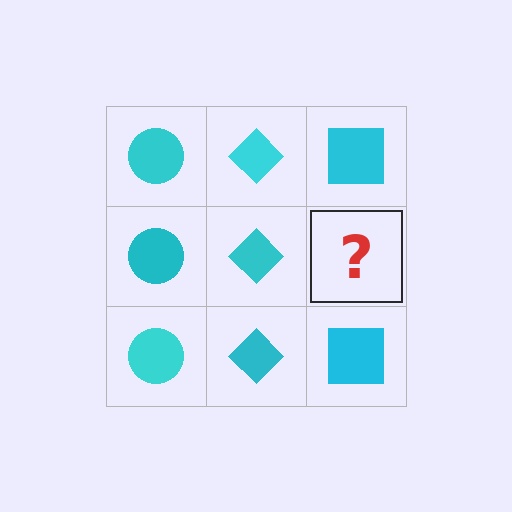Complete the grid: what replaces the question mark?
The question mark should be replaced with a cyan square.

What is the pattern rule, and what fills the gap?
The rule is that each column has a consistent shape. The gap should be filled with a cyan square.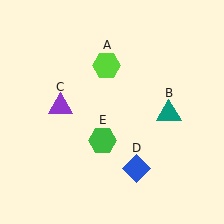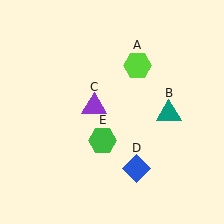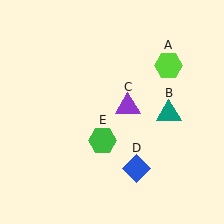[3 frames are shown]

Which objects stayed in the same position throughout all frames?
Teal triangle (object B) and blue diamond (object D) and green hexagon (object E) remained stationary.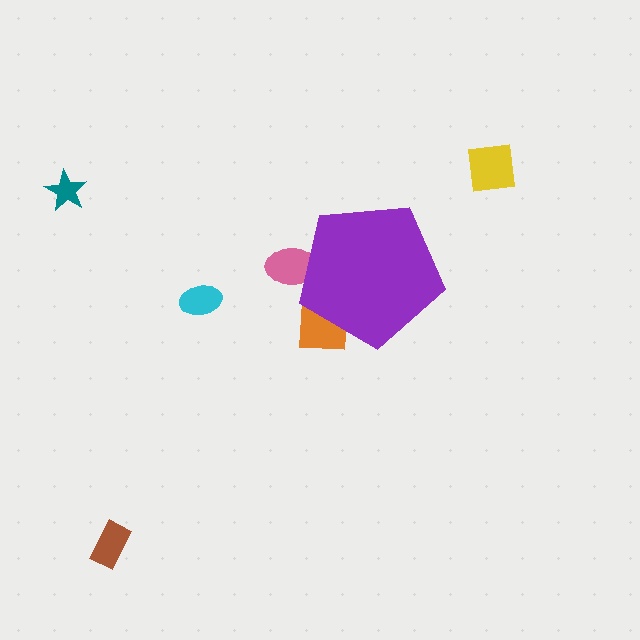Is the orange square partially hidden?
Yes, the orange square is partially hidden behind the purple pentagon.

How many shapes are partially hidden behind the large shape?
2 shapes are partially hidden.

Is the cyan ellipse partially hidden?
No, the cyan ellipse is fully visible.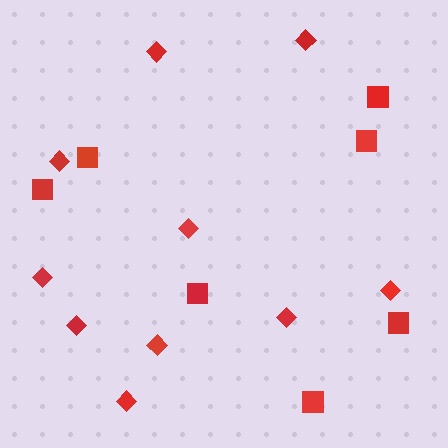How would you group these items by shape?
There are 2 groups: one group of diamonds (10) and one group of squares (7).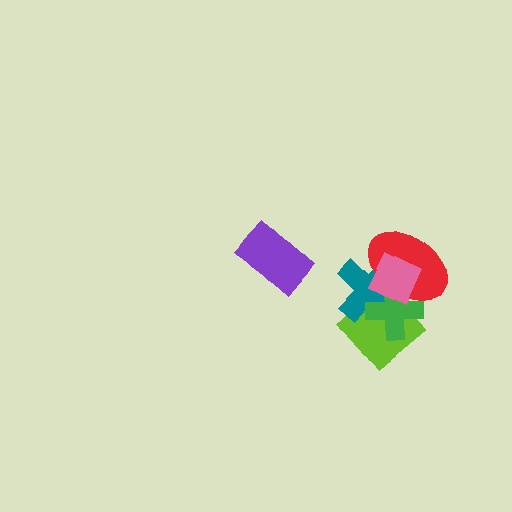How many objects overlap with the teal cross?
4 objects overlap with the teal cross.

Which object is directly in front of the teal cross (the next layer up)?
The green cross is directly in front of the teal cross.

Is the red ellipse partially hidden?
Yes, it is partially covered by another shape.